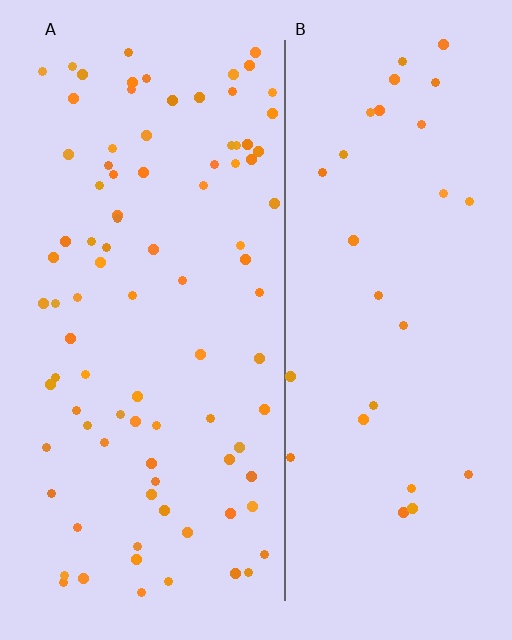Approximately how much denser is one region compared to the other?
Approximately 3.0× — region A over region B.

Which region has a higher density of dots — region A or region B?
A (the left).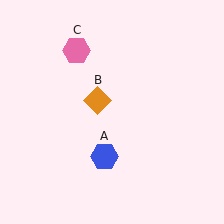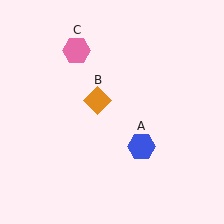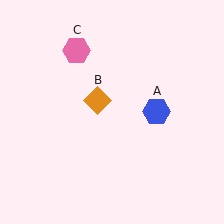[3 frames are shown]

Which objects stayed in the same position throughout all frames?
Orange diamond (object B) and pink hexagon (object C) remained stationary.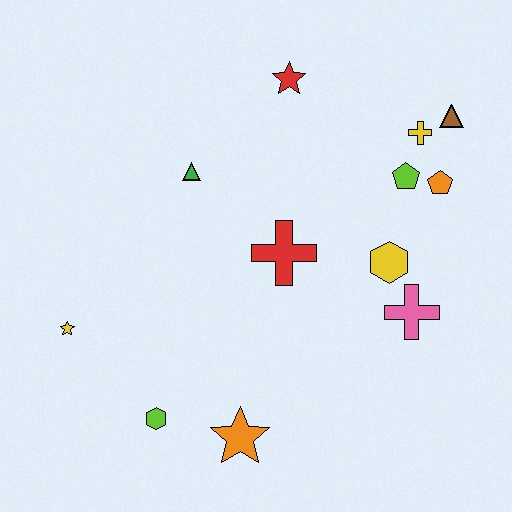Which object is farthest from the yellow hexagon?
The yellow star is farthest from the yellow hexagon.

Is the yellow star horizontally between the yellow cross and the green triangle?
No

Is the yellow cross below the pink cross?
No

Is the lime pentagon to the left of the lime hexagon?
No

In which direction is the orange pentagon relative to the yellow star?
The orange pentagon is to the right of the yellow star.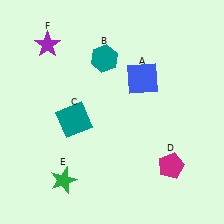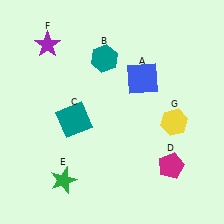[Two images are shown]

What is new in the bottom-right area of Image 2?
A yellow hexagon (G) was added in the bottom-right area of Image 2.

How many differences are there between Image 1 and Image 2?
There is 1 difference between the two images.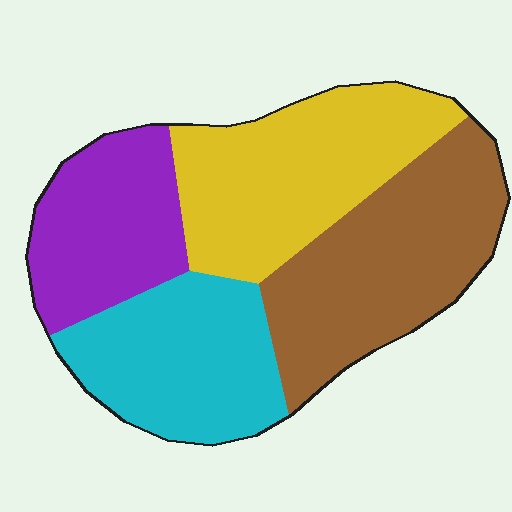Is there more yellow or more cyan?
Yellow.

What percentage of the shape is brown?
Brown takes up about one third (1/3) of the shape.